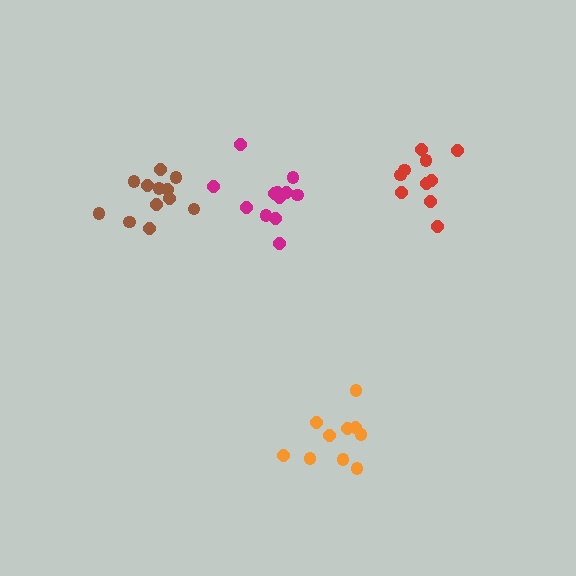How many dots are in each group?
Group 1: 10 dots, Group 2: 12 dots, Group 3: 12 dots, Group 4: 10 dots (44 total).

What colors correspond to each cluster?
The clusters are colored: orange, brown, magenta, red.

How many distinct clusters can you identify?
There are 4 distinct clusters.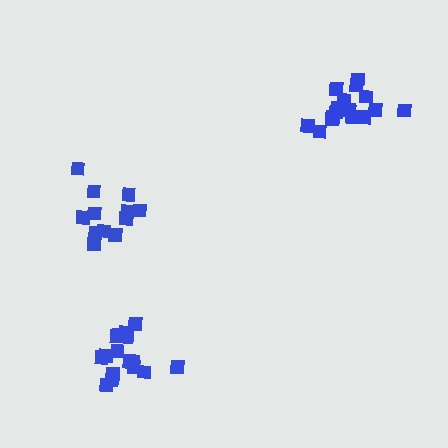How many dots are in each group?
Group 1: 12 dots, Group 2: 16 dots, Group 3: 17 dots (45 total).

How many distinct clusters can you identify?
There are 3 distinct clusters.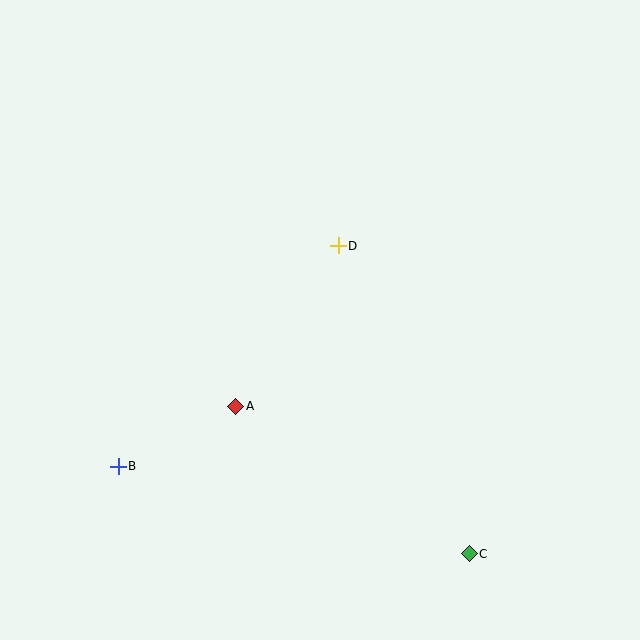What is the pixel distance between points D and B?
The distance between D and B is 312 pixels.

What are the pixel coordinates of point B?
Point B is at (118, 466).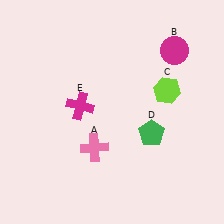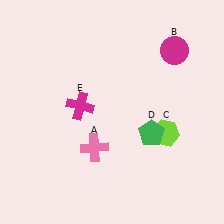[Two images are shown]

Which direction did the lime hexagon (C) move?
The lime hexagon (C) moved down.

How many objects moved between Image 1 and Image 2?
1 object moved between the two images.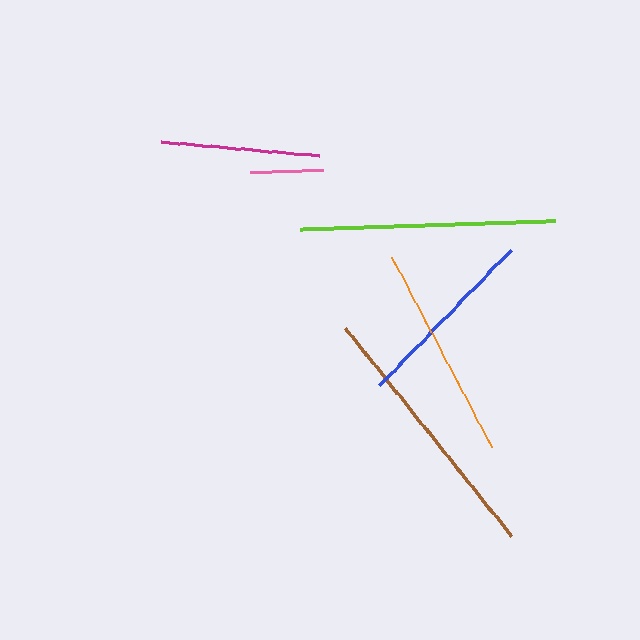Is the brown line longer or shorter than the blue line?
The brown line is longer than the blue line.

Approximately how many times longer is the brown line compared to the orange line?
The brown line is approximately 1.2 times the length of the orange line.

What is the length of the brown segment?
The brown segment is approximately 265 pixels long.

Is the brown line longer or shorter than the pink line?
The brown line is longer than the pink line.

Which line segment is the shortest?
The pink line is the shortest at approximately 73 pixels.